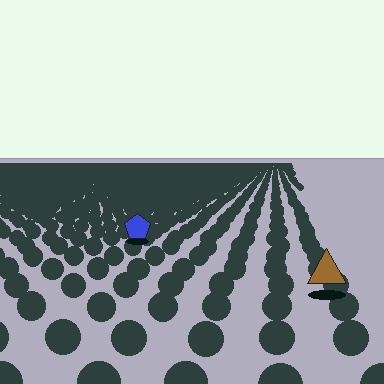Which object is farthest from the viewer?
The blue pentagon is farthest from the viewer. It appears smaller and the ground texture around it is denser.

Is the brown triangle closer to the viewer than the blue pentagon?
Yes. The brown triangle is closer — you can tell from the texture gradient: the ground texture is coarser near it.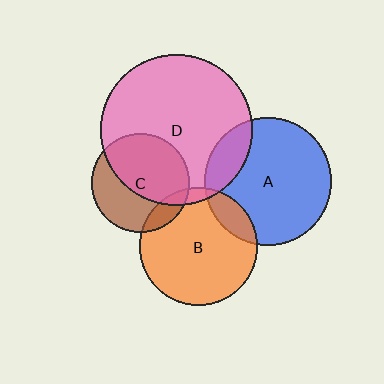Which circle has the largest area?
Circle D (pink).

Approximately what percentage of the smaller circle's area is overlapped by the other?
Approximately 15%.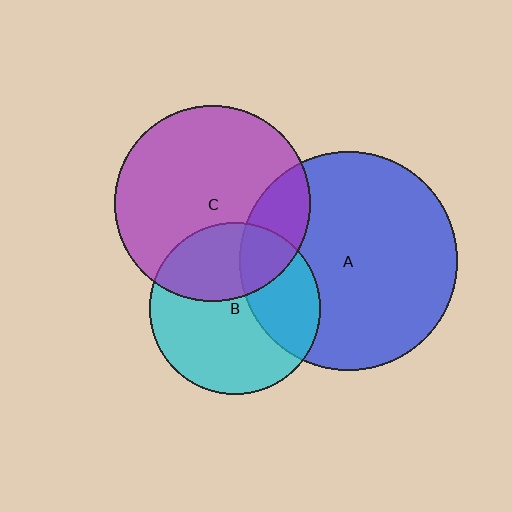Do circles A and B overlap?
Yes.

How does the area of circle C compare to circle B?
Approximately 1.3 times.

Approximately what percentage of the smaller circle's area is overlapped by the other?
Approximately 30%.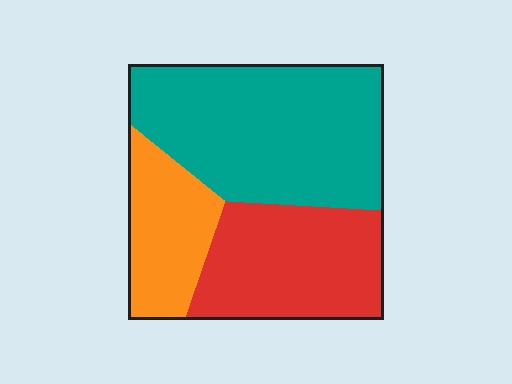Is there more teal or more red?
Teal.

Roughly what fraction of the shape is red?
Red covers around 30% of the shape.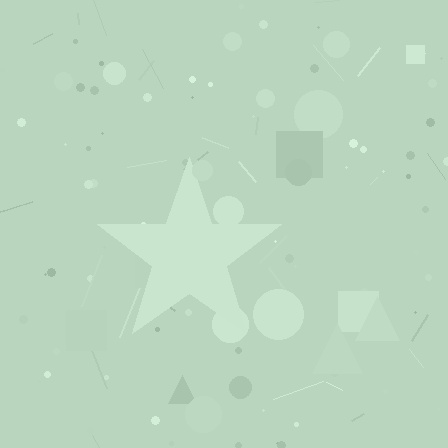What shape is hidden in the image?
A star is hidden in the image.